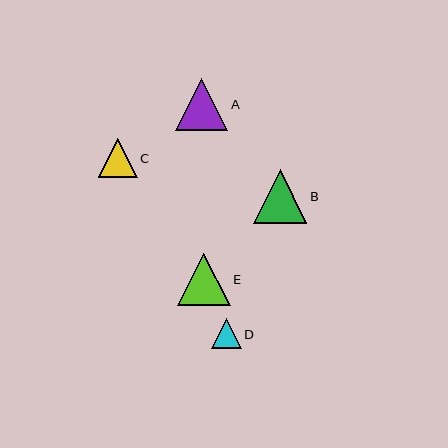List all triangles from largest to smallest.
From largest to smallest: B, E, A, C, D.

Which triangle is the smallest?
Triangle D is the smallest with a size of approximately 30 pixels.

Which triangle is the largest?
Triangle B is the largest with a size of approximately 54 pixels.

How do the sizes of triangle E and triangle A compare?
Triangle E and triangle A are approximately the same size.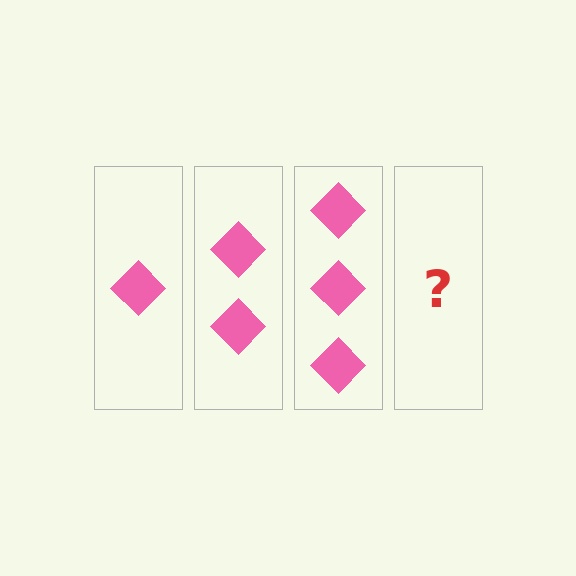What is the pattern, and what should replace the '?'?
The pattern is that each step adds one more diamond. The '?' should be 4 diamonds.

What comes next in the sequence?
The next element should be 4 diamonds.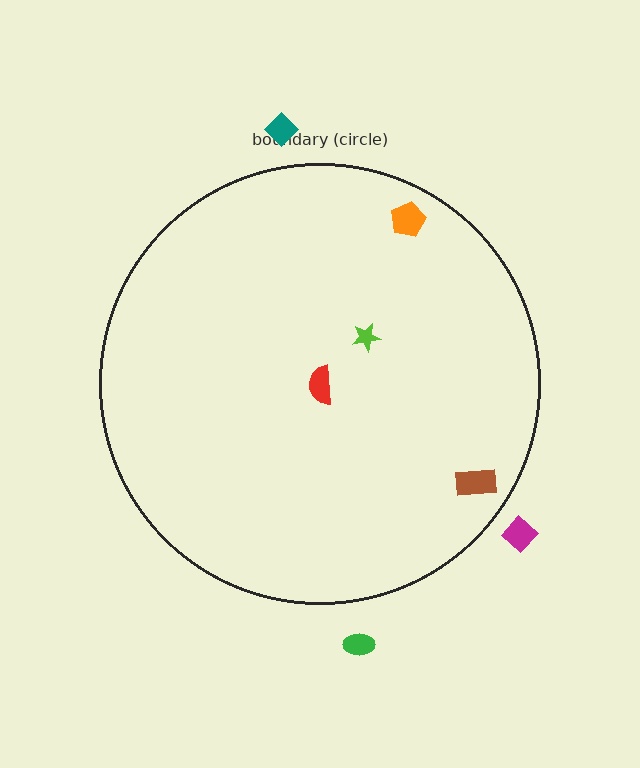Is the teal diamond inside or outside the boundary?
Outside.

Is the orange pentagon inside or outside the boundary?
Inside.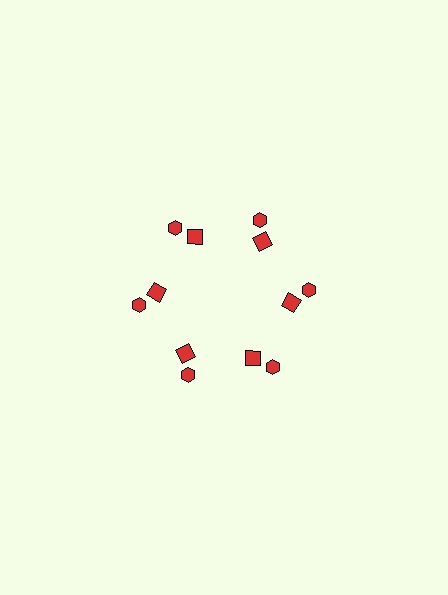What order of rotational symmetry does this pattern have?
This pattern has 6-fold rotational symmetry.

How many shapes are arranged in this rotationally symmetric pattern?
There are 12 shapes, arranged in 6 groups of 2.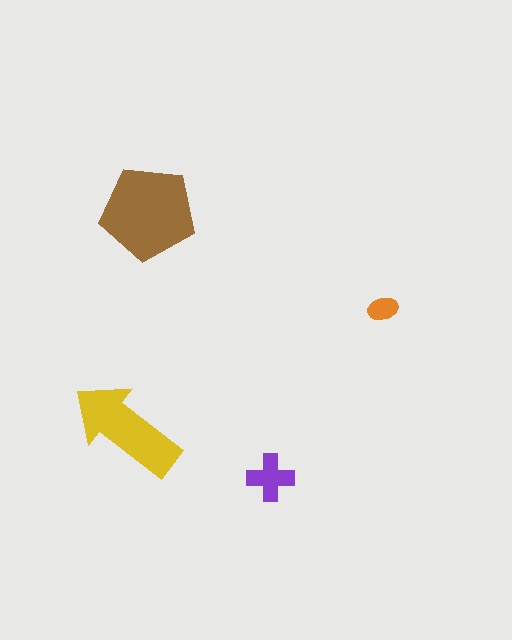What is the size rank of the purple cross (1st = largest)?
3rd.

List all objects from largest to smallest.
The brown pentagon, the yellow arrow, the purple cross, the orange ellipse.